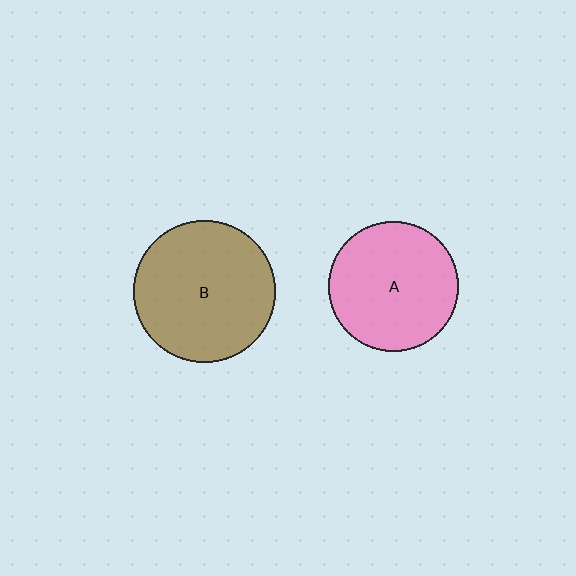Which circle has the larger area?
Circle B (brown).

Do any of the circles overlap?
No, none of the circles overlap.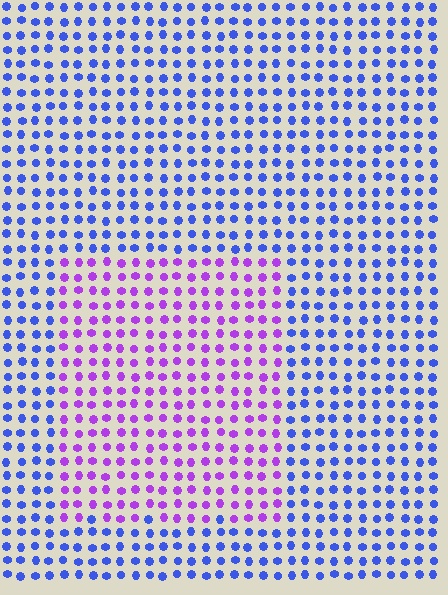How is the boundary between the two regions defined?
The boundary is defined purely by a slight shift in hue (about 51 degrees). Spacing, size, and orientation are identical on both sides.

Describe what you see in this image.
The image is filled with small blue elements in a uniform arrangement. A rectangle-shaped region is visible where the elements are tinted to a slightly different hue, forming a subtle color boundary.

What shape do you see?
I see a rectangle.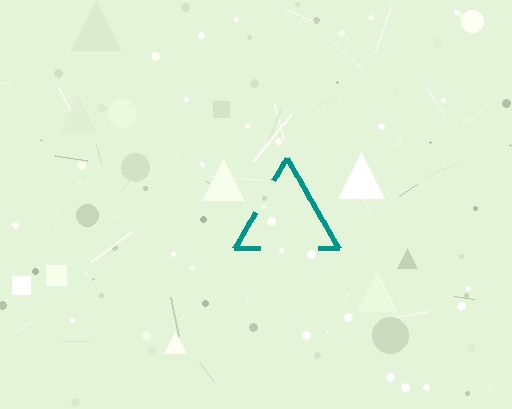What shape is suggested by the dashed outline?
The dashed outline suggests a triangle.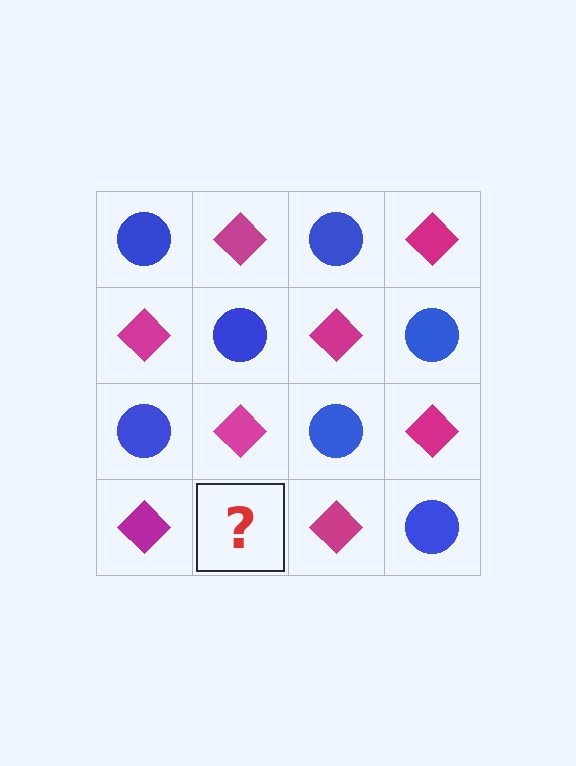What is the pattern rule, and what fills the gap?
The rule is that it alternates blue circle and magenta diamond in a checkerboard pattern. The gap should be filled with a blue circle.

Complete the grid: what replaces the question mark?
The question mark should be replaced with a blue circle.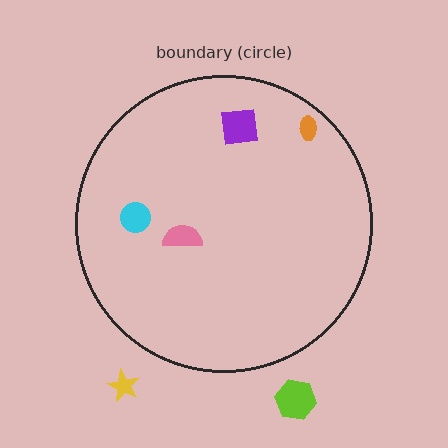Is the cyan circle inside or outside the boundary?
Inside.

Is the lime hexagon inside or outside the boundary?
Outside.